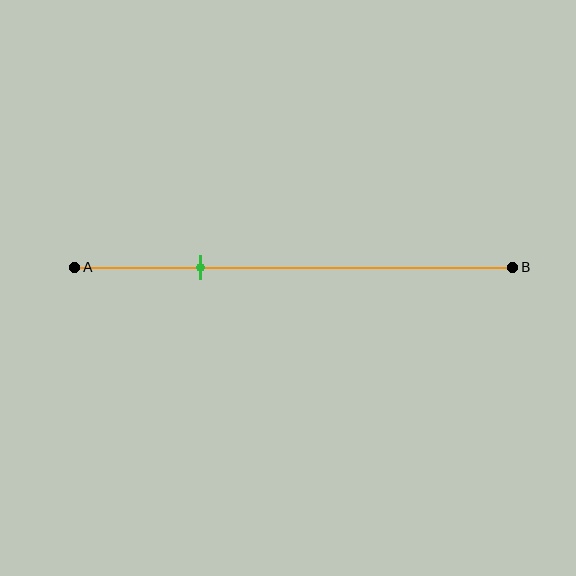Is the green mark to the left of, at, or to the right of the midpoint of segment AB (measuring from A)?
The green mark is to the left of the midpoint of segment AB.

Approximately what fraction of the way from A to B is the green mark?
The green mark is approximately 30% of the way from A to B.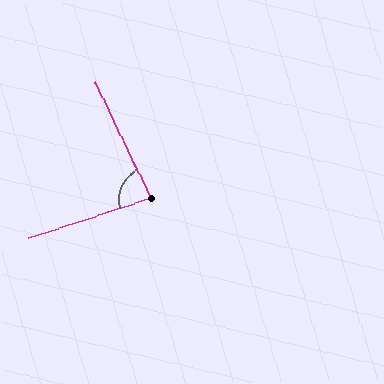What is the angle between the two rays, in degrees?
Approximately 83 degrees.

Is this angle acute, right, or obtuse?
It is acute.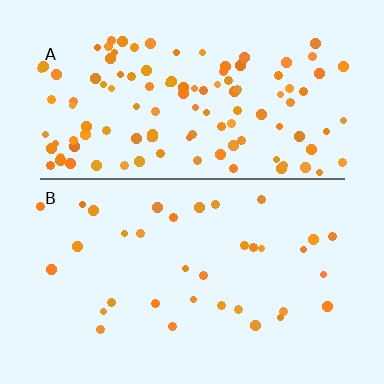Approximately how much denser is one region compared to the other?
Approximately 3.4× — region A over region B.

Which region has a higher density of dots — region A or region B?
A (the top).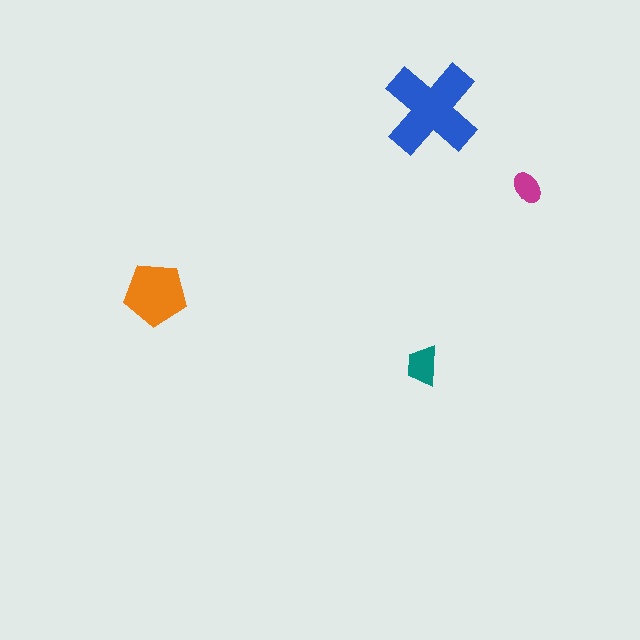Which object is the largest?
The blue cross.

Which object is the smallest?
The magenta ellipse.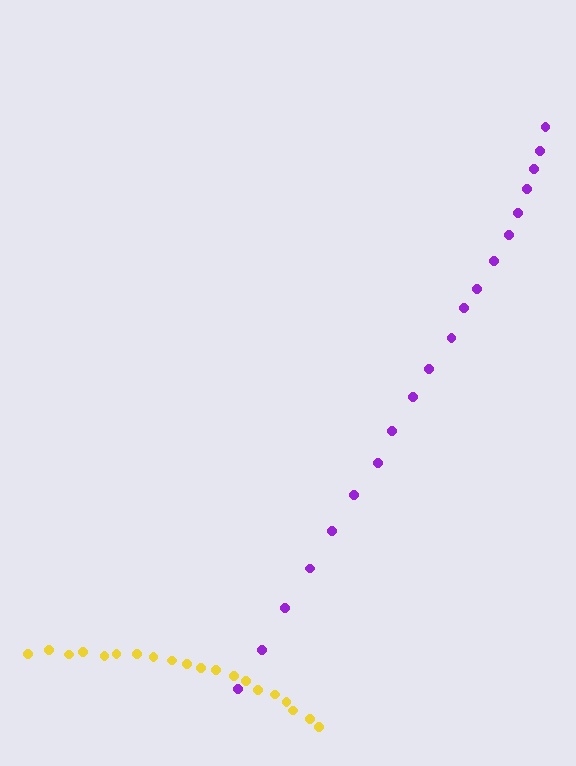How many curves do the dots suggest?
There are 2 distinct paths.